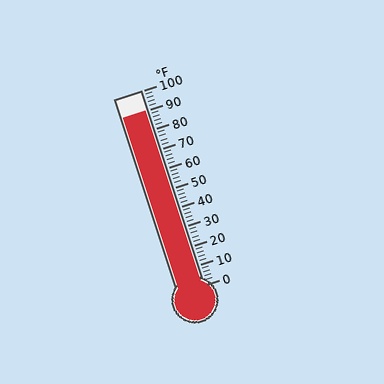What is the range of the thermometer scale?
The thermometer scale ranges from 0°F to 100°F.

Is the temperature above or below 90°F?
The temperature is at 90°F.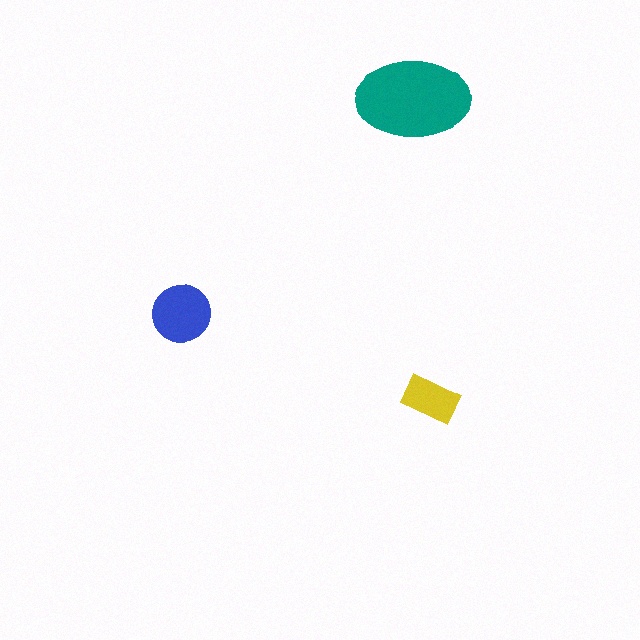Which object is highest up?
The teal ellipse is topmost.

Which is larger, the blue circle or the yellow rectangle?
The blue circle.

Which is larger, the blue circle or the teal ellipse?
The teal ellipse.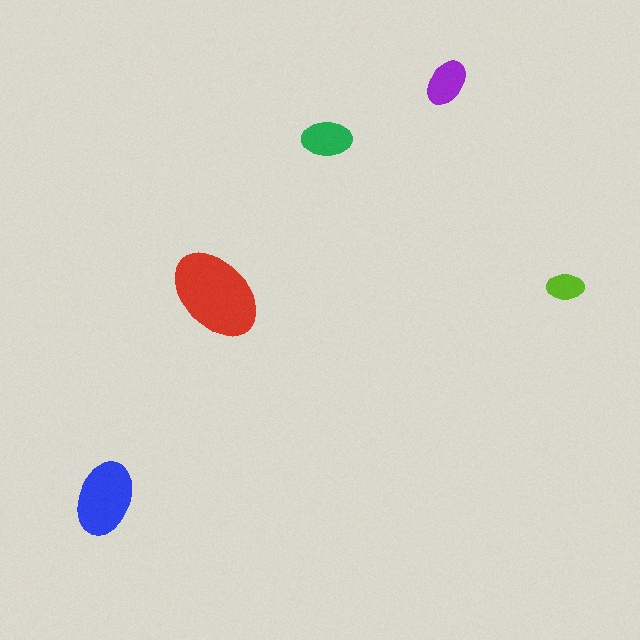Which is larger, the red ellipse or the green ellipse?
The red one.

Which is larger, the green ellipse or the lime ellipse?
The green one.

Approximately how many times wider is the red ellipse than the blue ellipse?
About 1.5 times wider.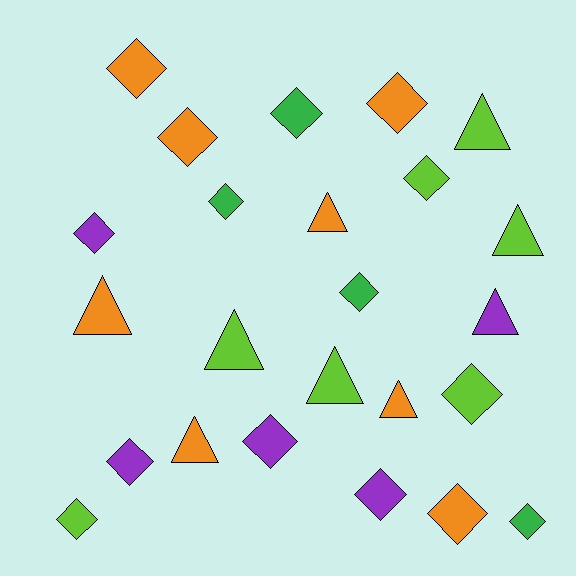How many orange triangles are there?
There are 4 orange triangles.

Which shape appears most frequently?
Diamond, with 15 objects.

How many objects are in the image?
There are 24 objects.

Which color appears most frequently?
Orange, with 8 objects.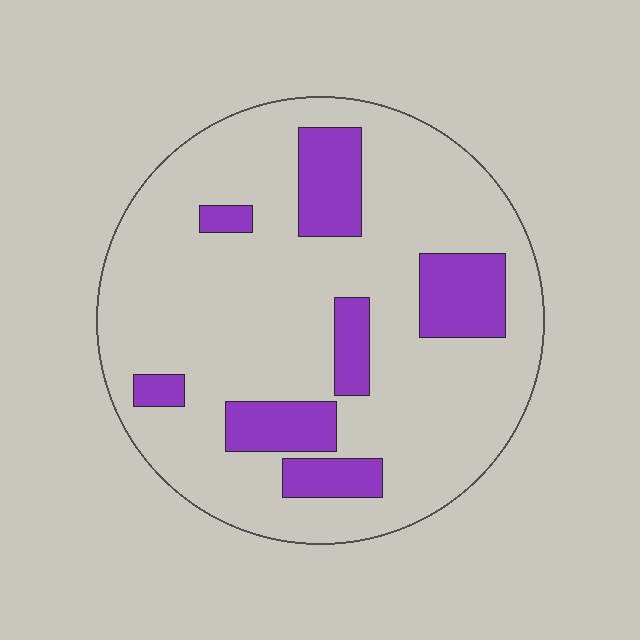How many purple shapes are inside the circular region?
7.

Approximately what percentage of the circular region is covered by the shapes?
Approximately 20%.